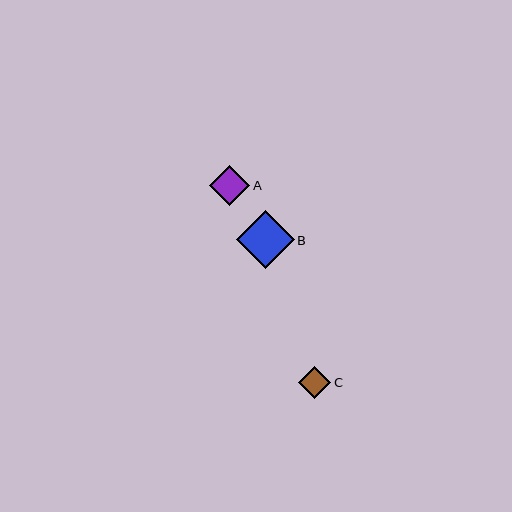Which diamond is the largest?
Diamond B is the largest with a size of approximately 58 pixels.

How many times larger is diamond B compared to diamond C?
Diamond B is approximately 1.8 times the size of diamond C.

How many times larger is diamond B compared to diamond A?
Diamond B is approximately 1.4 times the size of diamond A.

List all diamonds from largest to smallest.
From largest to smallest: B, A, C.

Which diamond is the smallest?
Diamond C is the smallest with a size of approximately 32 pixels.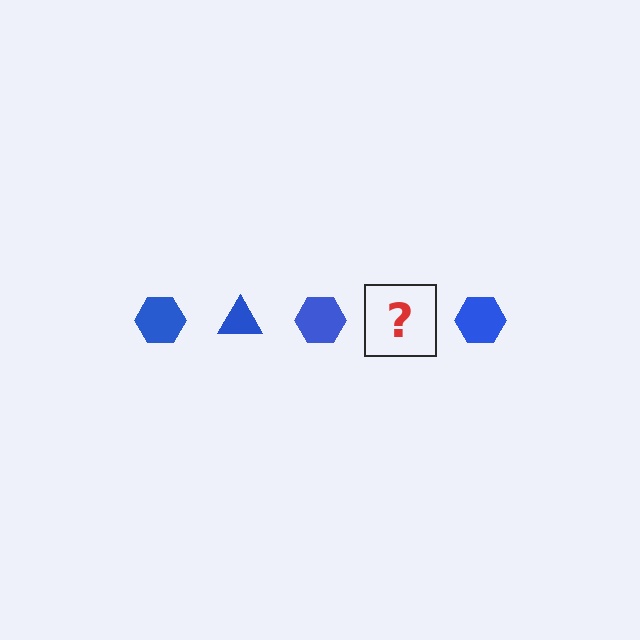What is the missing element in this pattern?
The missing element is a blue triangle.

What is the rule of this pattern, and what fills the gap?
The rule is that the pattern cycles through hexagon, triangle shapes in blue. The gap should be filled with a blue triangle.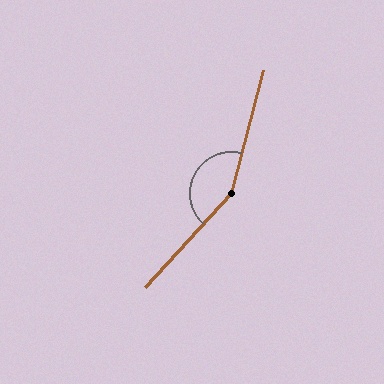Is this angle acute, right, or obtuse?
It is obtuse.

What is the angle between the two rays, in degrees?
Approximately 152 degrees.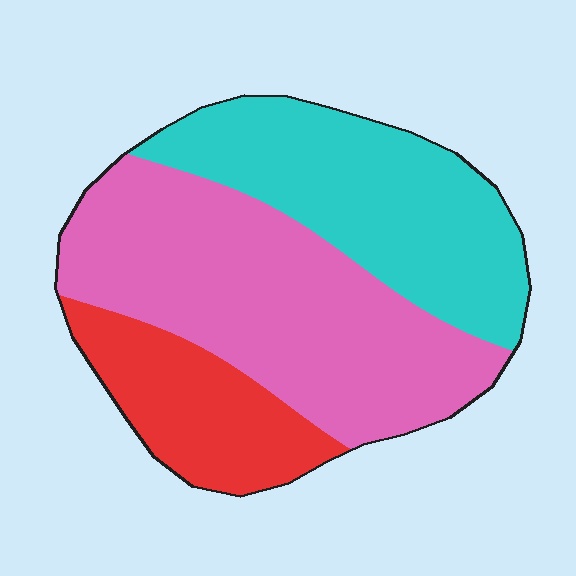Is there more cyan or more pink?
Pink.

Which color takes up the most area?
Pink, at roughly 45%.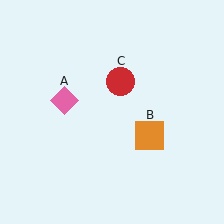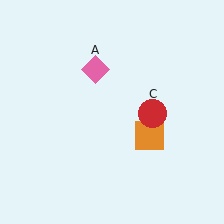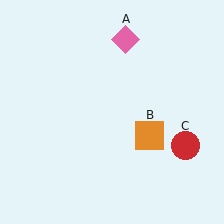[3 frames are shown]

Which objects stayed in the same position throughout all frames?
Orange square (object B) remained stationary.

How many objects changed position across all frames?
2 objects changed position: pink diamond (object A), red circle (object C).